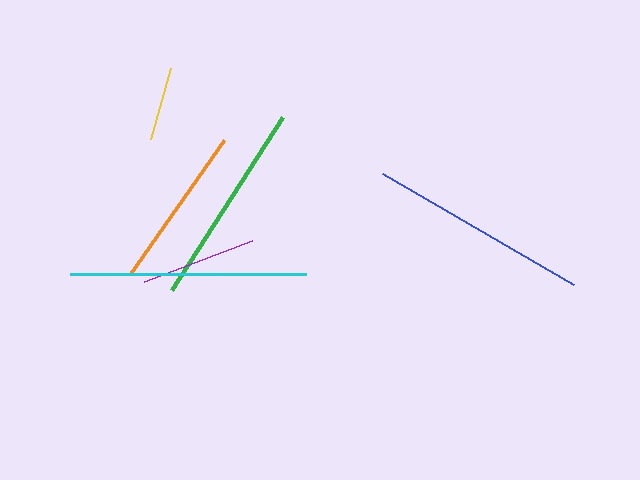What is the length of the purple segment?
The purple segment is approximately 115 pixels long.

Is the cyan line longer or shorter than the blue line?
The cyan line is longer than the blue line.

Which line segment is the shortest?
The yellow line is the shortest at approximately 74 pixels.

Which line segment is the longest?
The cyan line is the longest at approximately 236 pixels.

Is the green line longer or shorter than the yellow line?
The green line is longer than the yellow line.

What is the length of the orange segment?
The orange segment is approximately 164 pixels long.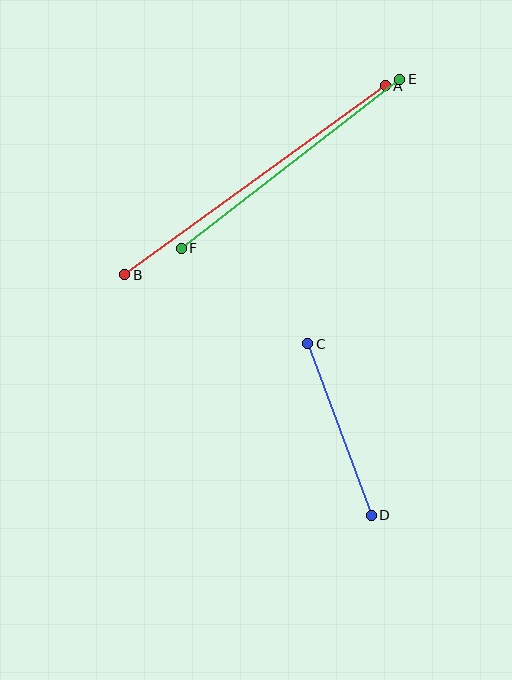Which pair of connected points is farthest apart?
Points A and B are farthest apart.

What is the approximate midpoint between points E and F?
The midpoint is at approximately (290, 164) pixels.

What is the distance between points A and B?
The distance is approximately 321 pixels.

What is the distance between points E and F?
The distance is approximately 276 pixels.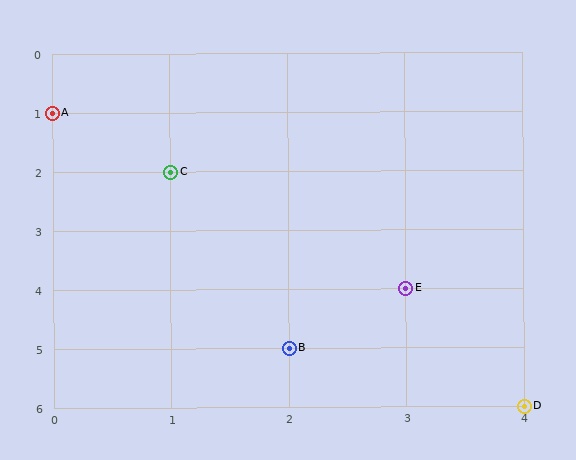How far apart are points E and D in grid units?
Points E and D are 1 column and 2 rows apart (about 2.2 grid units diagonally).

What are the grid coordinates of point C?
Point C is at grid coordinates (1, 2).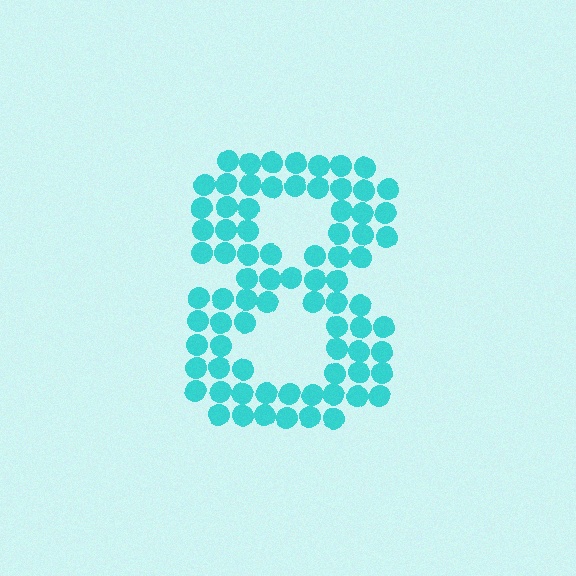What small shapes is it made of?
It is made of small circles.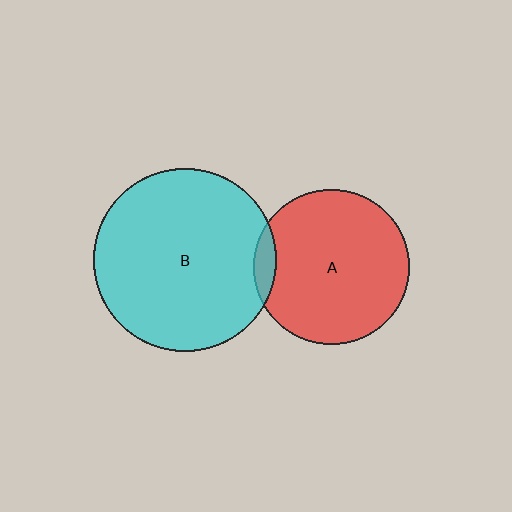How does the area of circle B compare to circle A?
Approximately 1.4 times.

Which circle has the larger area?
Circle B (cyan).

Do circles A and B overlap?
Yes.